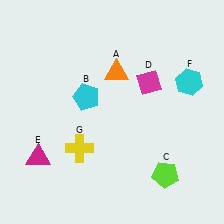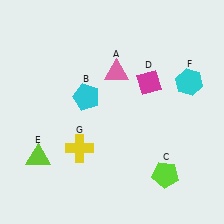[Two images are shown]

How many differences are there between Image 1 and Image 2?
There are 2 differences between the two images.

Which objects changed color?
A changed from orange to pink. E changed from magenta to lime.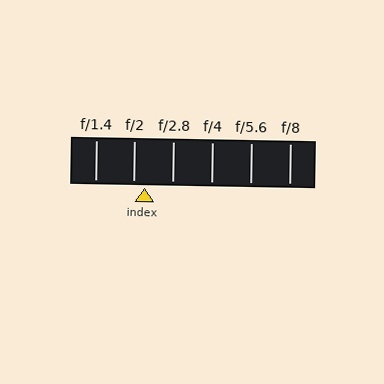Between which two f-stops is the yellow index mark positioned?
The index mark is between f/2 and f/2.8.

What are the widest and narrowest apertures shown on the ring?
The widest aperture shown is f/1.4 and the narrowest is f/8.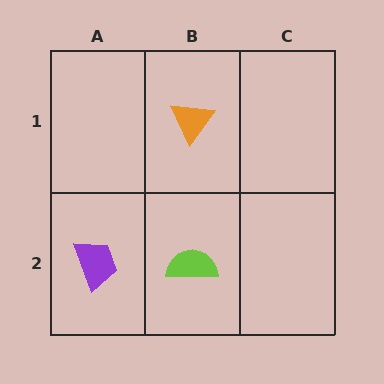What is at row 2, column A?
A purple trapezoid.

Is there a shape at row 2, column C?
No, that cell is empty.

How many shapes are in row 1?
1 shape.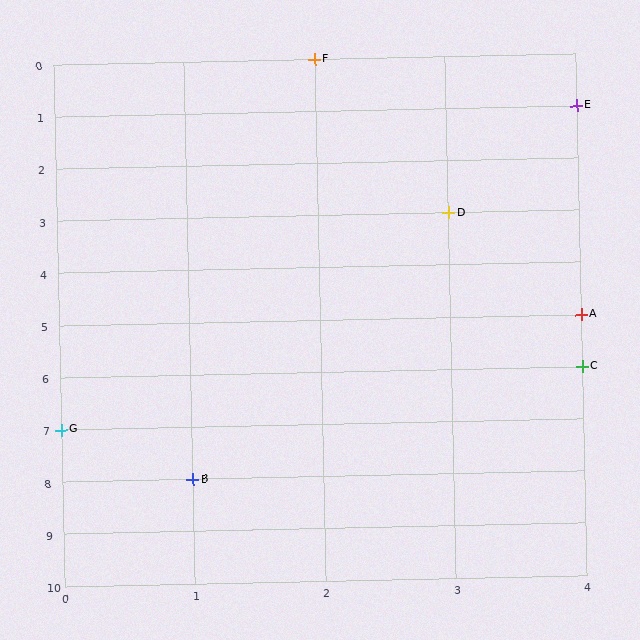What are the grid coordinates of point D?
Point D is at grid coordinates (3, 3).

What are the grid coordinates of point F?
Point F is at grid coordinates (2, 0).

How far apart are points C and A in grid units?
Points C and A are 1 row apart.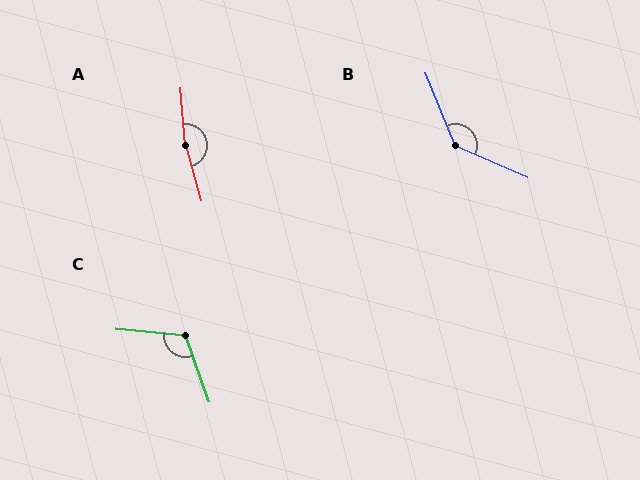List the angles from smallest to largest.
C (115°), B (136°), A (169°).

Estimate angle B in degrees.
Approximately 136 degrees.